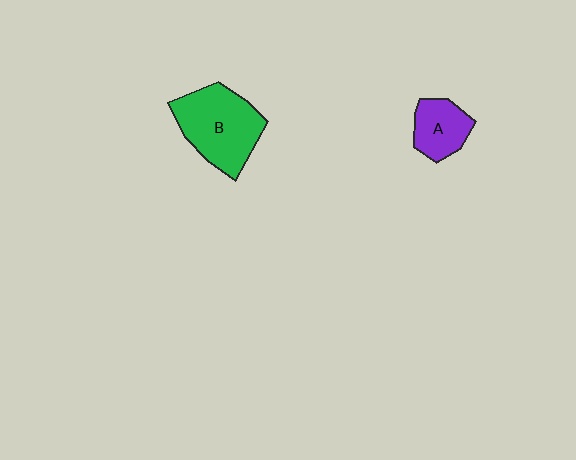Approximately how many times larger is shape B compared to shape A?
Approximately 1.9 times.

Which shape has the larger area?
Shape B (green).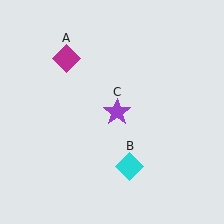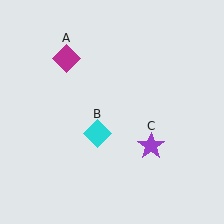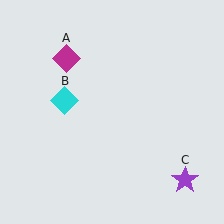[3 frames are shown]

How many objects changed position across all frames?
2 objects changed position: cyan diamond (object B), purple star (object C).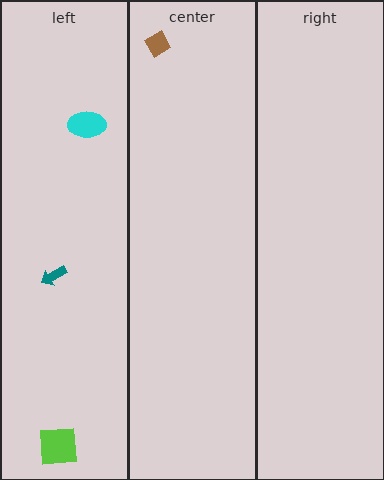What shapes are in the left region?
The cyan ellipse, the lime square, the teal arrow.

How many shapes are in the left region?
3.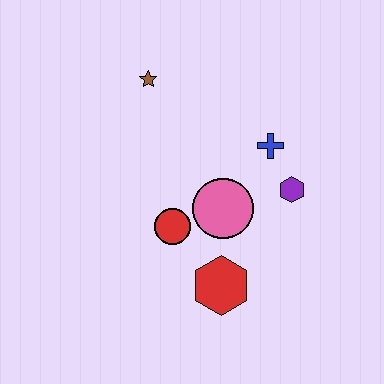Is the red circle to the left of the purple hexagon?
Yes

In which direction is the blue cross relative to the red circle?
The blue cross is to the right of the red circle.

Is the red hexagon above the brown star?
No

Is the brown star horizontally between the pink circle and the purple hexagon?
No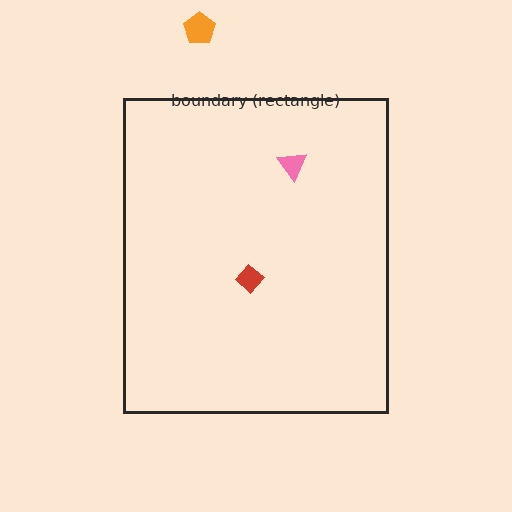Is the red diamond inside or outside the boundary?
Inside.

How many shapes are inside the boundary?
2 inside, 1 outside.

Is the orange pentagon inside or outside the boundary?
Outside.